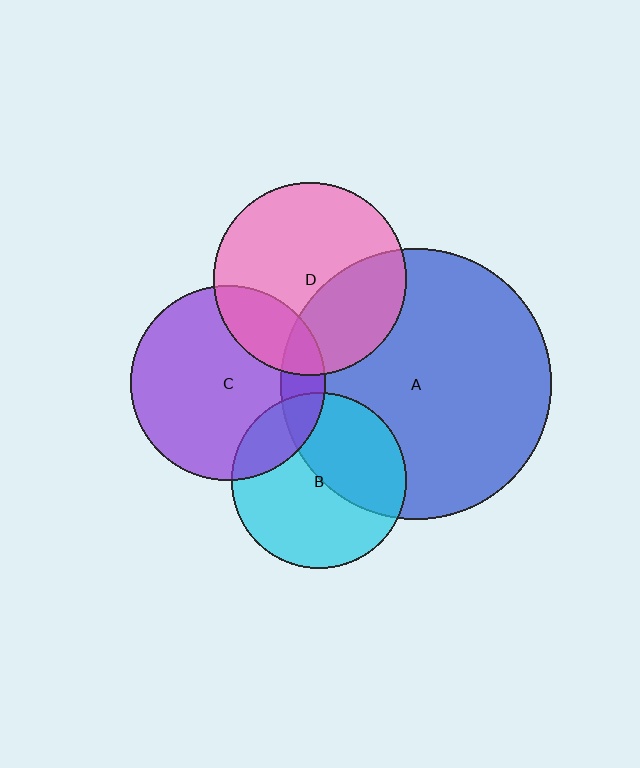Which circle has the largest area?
Circle A (blue).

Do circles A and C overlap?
Yes.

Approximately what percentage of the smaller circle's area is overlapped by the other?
Approximately 15%.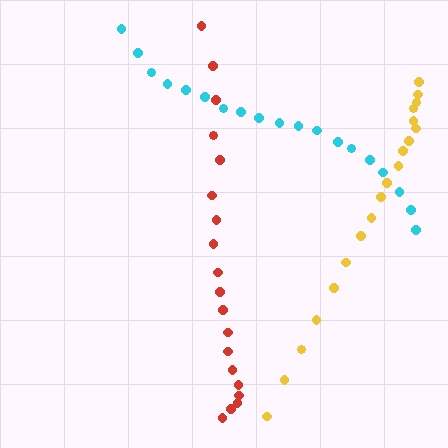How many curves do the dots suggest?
There are 3 distinct paths.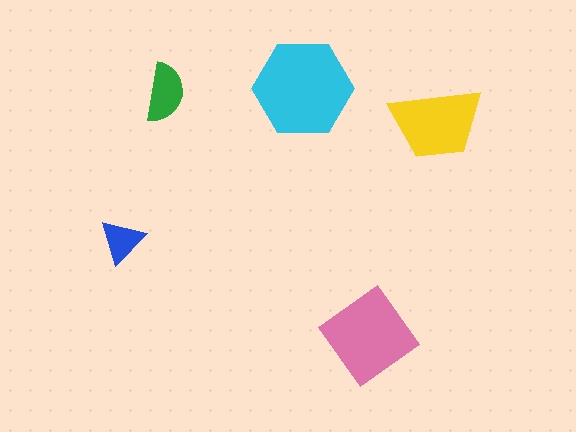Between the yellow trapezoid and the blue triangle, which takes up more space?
The yellow trapezoid.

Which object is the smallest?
The blue triangle.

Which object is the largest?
The cyan hexagon.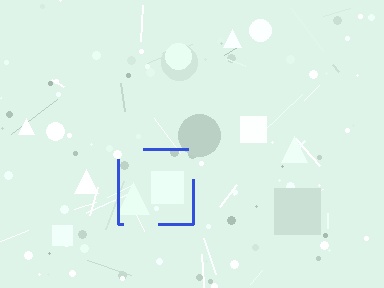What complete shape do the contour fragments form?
The contour fragments form a square.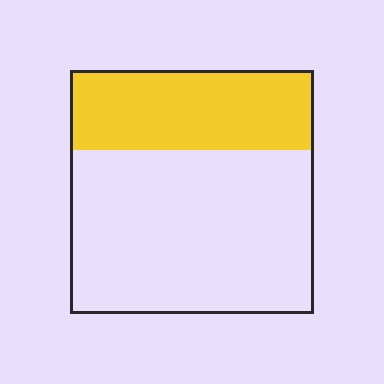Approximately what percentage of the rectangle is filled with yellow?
Approximately 35%.